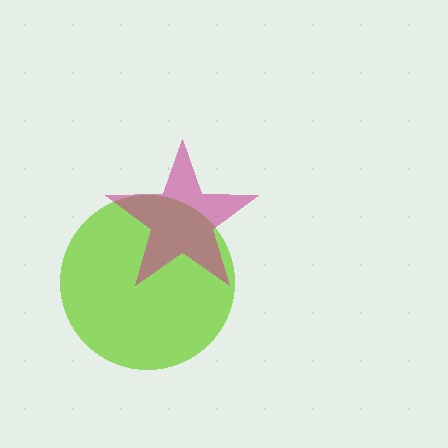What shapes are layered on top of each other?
The layered shapes are: a lime circle, a magenta star.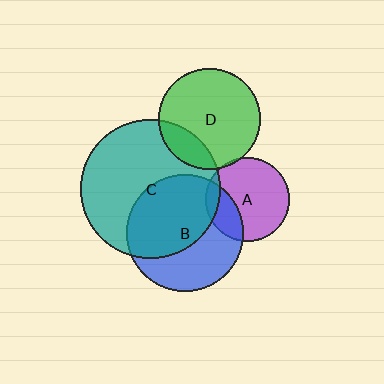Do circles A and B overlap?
Yes.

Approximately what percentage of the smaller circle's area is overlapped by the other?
Approximately 25%.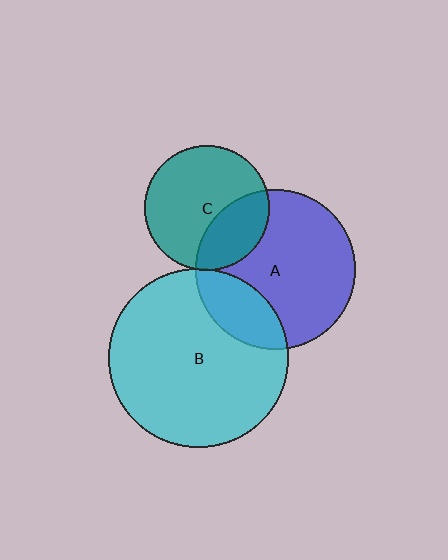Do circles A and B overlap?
Yes.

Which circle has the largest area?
Circle B (cyan).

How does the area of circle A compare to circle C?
Approximately 1.6 times.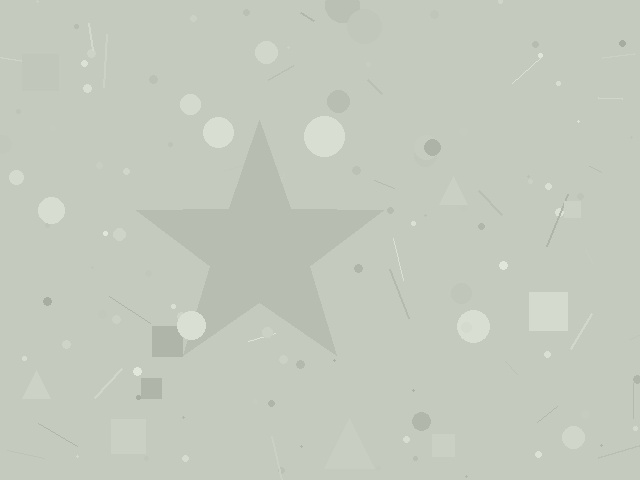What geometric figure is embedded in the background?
A star is embedded in the background.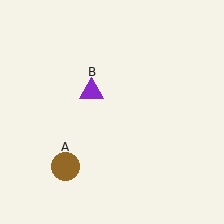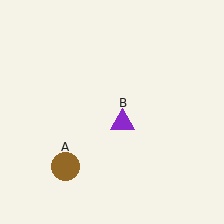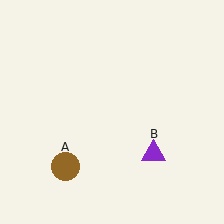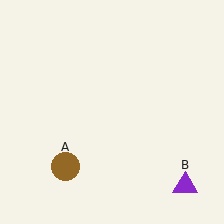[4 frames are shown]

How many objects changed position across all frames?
1 object changed position: purple triangle (object B).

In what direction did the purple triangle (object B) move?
The purple triangle (object B) moved down and to the right.